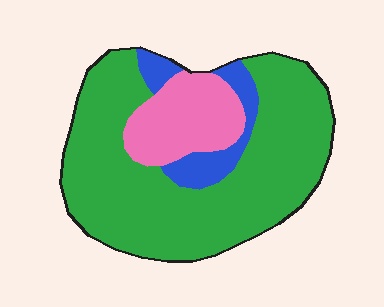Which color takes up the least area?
Blue, at roughly 10%.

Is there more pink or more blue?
Pink.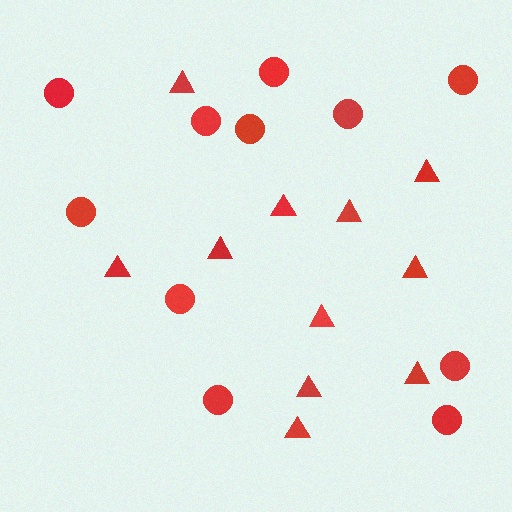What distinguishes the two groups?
There are 2 groups: one group of triangles (11) and one group of circles (11).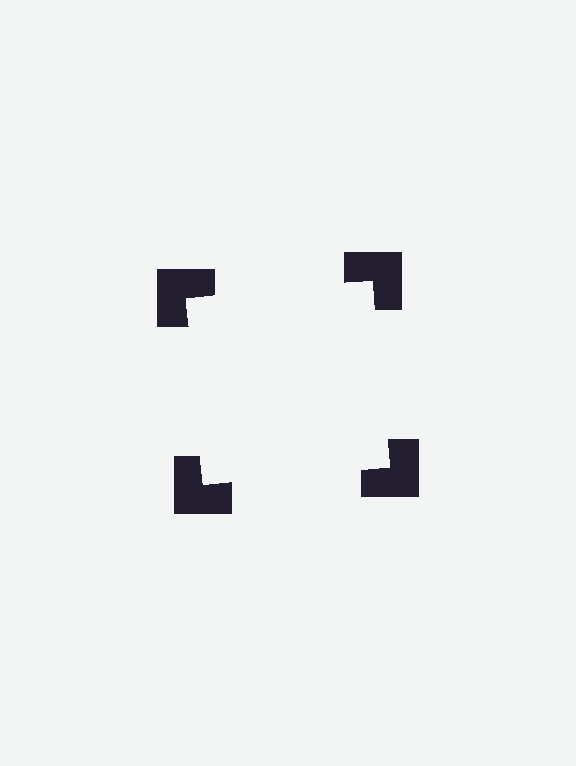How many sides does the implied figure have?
4 sides.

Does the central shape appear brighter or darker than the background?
It typically appears slightly brighter than the background, even though no actual brightness change is drawn.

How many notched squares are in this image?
There are 4 — one at each vertex of the illusory square.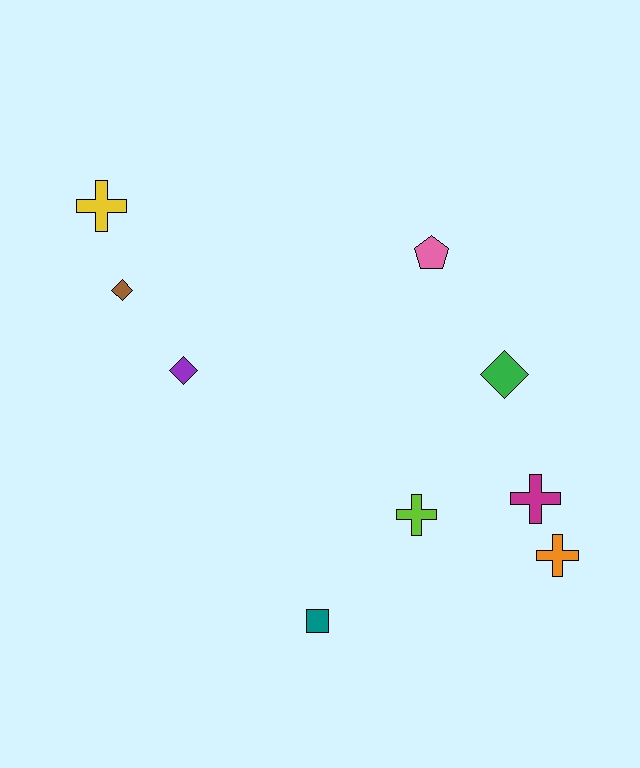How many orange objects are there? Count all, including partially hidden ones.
There is 1 orange object.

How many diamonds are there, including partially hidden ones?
There are 3 diamonds.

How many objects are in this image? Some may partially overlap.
There are 9 objects.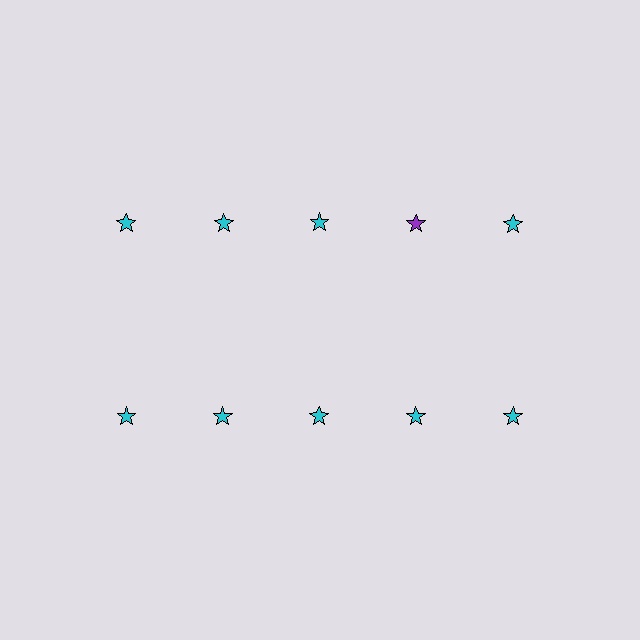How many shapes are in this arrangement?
There are 10 shapes arranged in a grid pattern.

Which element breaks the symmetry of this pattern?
The purple star in the top row, second from right column breaks the symmetry. All other shapes are cyan stars.